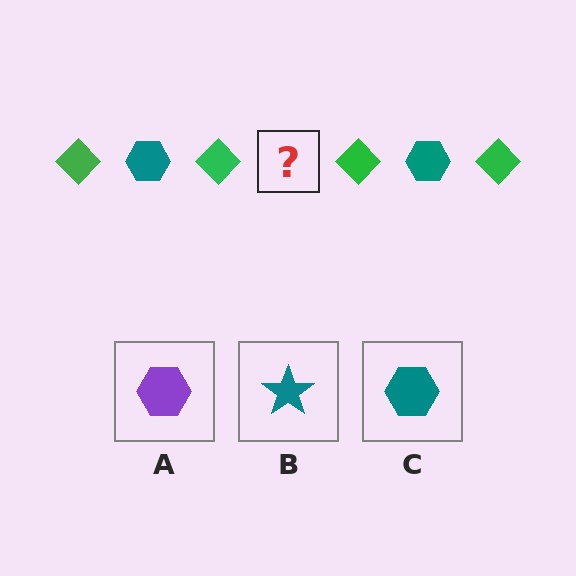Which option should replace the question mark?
Option C.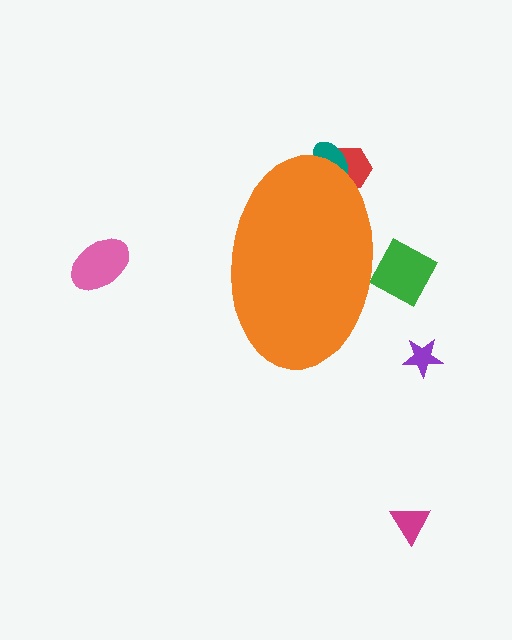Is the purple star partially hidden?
No, the purple star is fully visible.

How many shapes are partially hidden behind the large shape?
3 shapes are partially hidden.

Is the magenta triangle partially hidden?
No, the magenta triangle is fully visible.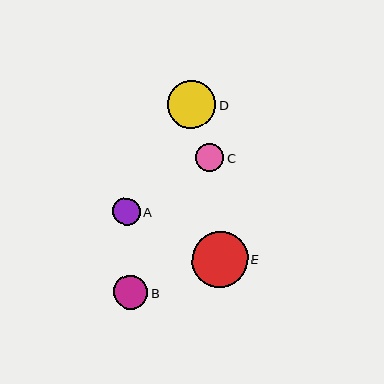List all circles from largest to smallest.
From largest to smallest: E, D, B, C, A.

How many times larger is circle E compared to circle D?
Circle E is approximately 1.2 times the size of circle D.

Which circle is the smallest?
Circle A is the smallest with a size of approximately 27 pixels.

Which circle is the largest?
Circle E is the largest with a size of approximately 56 pixels.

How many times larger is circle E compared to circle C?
Circle E is approximately 2.0 times the size of circle C.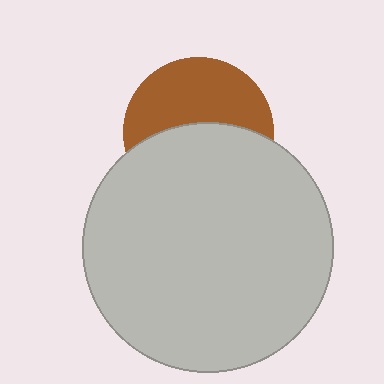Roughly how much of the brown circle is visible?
About half of it is visible (roughly 48%).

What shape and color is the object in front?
The object in front is a light gray circle.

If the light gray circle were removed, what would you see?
You would see the complete brown circle.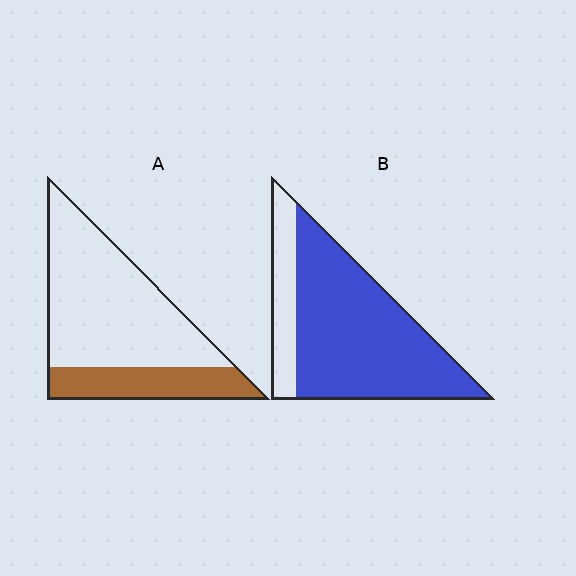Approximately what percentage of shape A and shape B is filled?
A is approximately 25% and B is approximately 80%.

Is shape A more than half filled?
No.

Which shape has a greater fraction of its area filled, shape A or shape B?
Shape B.